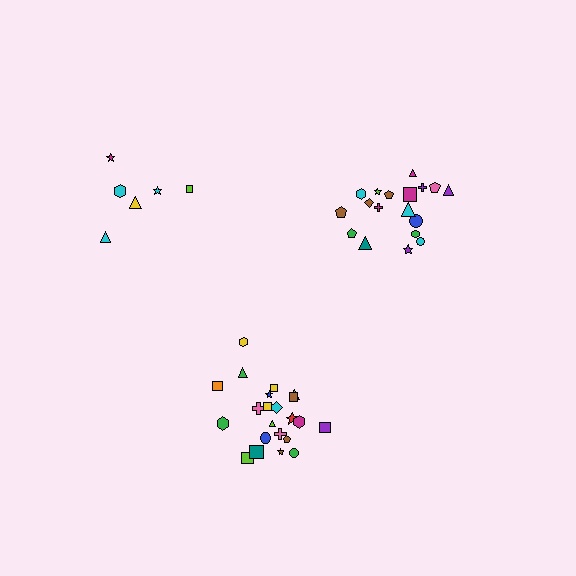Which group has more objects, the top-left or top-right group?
The top-right group.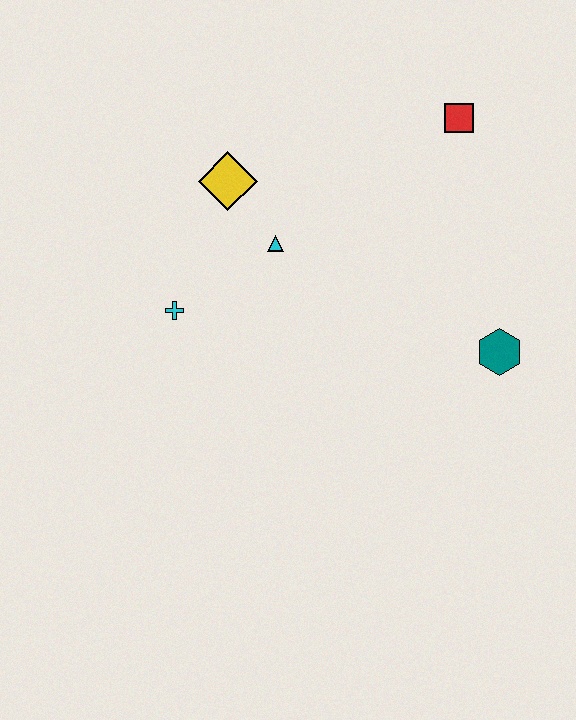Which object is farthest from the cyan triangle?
The teal hexagon is farthest from the cyan triangle.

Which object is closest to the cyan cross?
The cyan triangle is closest to the cyan cross.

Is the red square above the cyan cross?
Yes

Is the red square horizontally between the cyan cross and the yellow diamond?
No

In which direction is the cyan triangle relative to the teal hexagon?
The cyan triangle is to the left of the teal hexagon.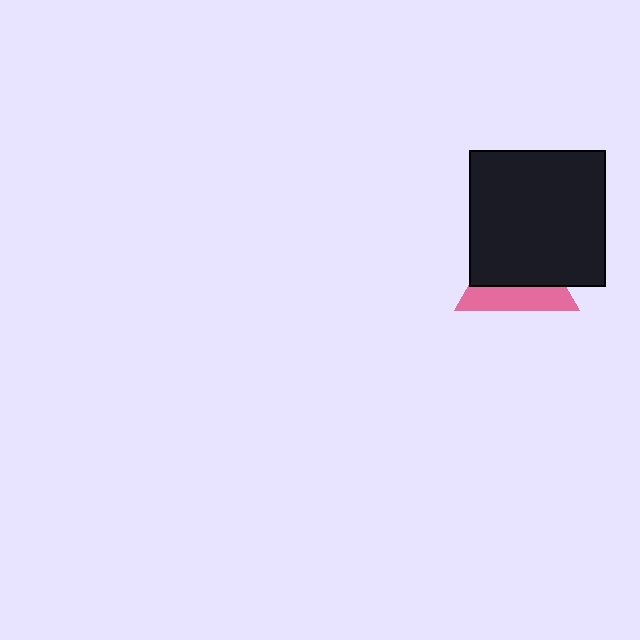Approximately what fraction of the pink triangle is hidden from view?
Roughly 61% of the pink triangle is hidden behind the black rectangle.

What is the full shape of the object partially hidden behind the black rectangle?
The partially hidden object is a pink triangle.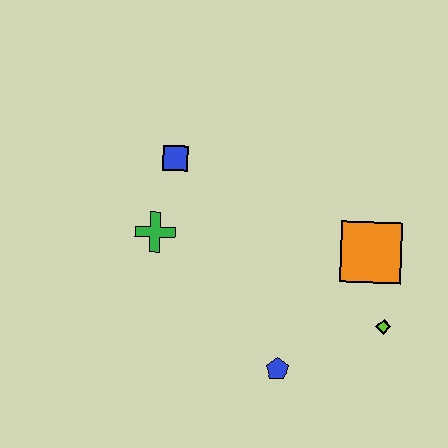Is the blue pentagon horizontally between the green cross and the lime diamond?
Yes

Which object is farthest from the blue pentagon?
The blue square is farthest from the blue pentagon.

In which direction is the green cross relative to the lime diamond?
The green cross is to the left of the lime diamond.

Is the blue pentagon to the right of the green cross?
Yes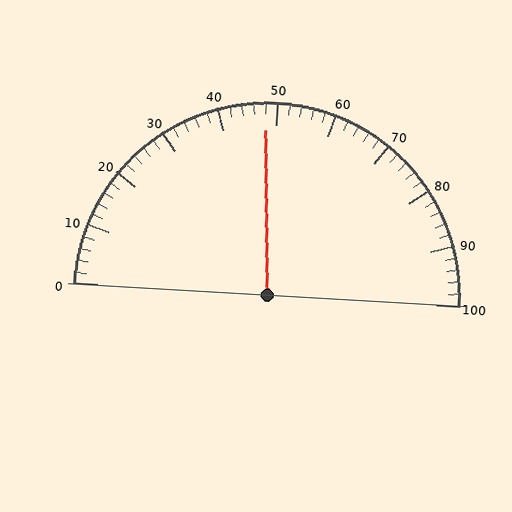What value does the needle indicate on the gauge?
The needle indicates approximately 48.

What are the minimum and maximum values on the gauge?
The gauge ranges from 0 to 100.